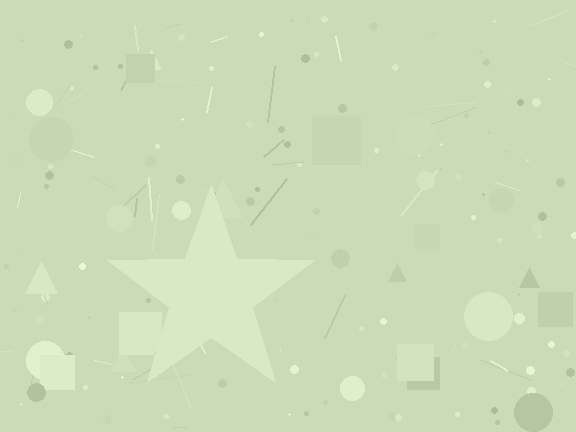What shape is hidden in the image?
A star is hidden in the image.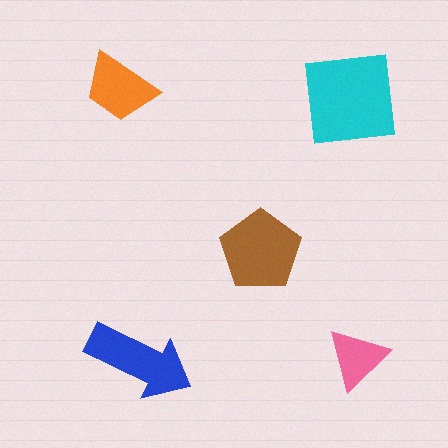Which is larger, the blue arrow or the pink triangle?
The blue arrow.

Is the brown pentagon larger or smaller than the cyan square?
Smaller.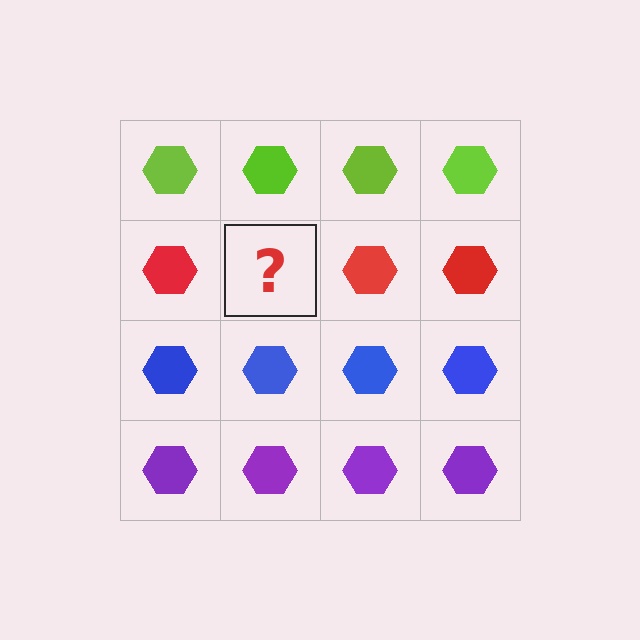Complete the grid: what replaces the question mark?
The question mark should be replaced with a red hexagon.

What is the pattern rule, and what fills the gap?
The rule is that each row has a consistent color. The gap should be filled with a red hexagon.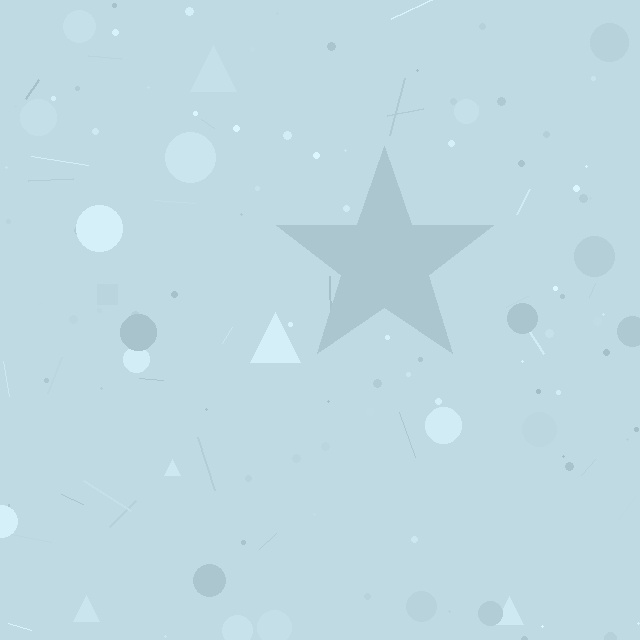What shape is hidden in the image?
A star is hidden in the image.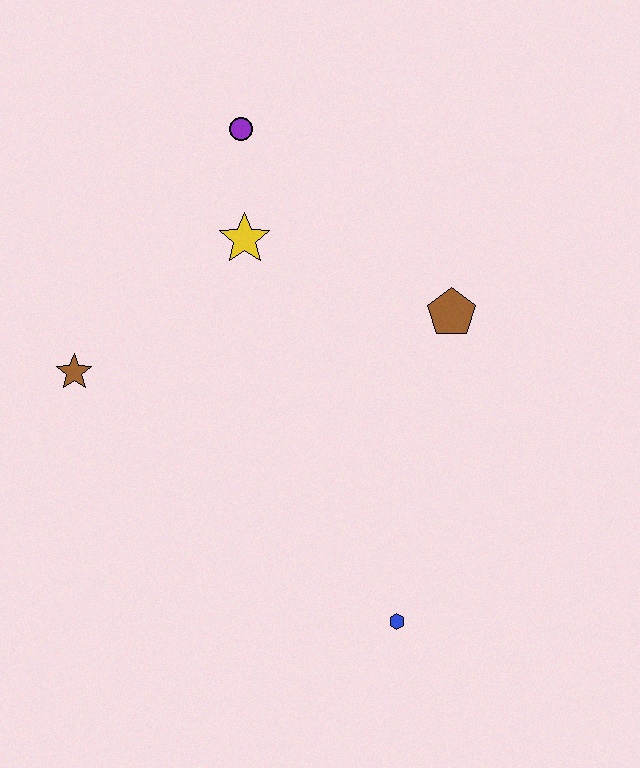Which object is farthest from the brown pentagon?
The brown star is farthest from the brown pentagon.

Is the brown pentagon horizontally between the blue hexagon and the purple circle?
No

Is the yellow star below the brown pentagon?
No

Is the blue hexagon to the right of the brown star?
Yes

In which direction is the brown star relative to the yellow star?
The brown star is to the left of the yellow star.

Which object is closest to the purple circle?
The yellow star is closest to the purple circle.